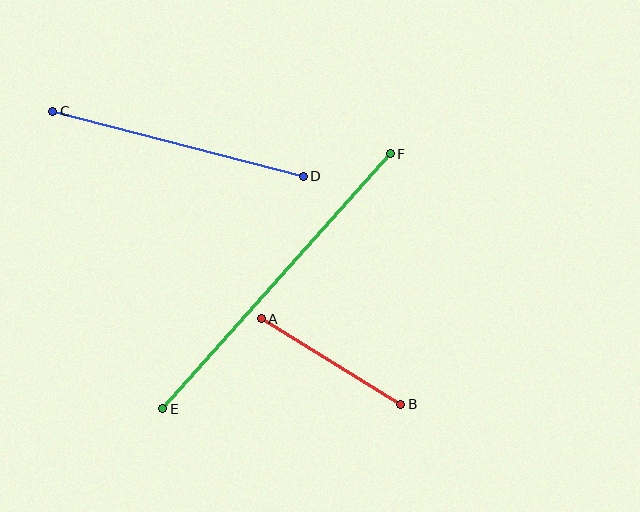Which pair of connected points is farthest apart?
Points E and F are farthest apart.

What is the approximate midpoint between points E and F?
The midpoint is at approximately (277, 281) pixels.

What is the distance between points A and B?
The distance is approximately 164 pixels.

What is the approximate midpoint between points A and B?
The midpoint is at approximately (331, 362) pixels.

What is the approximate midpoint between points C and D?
The midpoint is at approximately (178, 144) pixels.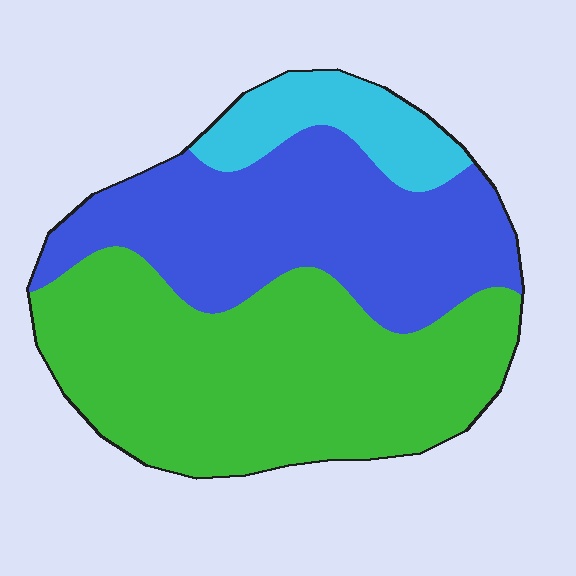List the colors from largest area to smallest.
From largest to smallest: green, blue, cyan.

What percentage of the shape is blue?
Blue takes up between a quarter and a half of the shape.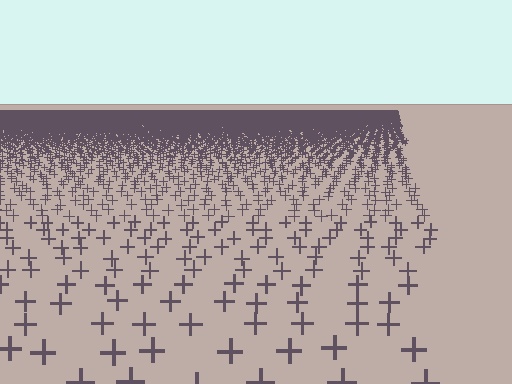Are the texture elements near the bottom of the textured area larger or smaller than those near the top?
Larger. Near the bottom, elements are closer to the viewer and appear at a bigger on-screen size.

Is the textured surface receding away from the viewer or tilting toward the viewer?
The surface is receding away from the viewer. Texture elements get smaller and denser toward the top.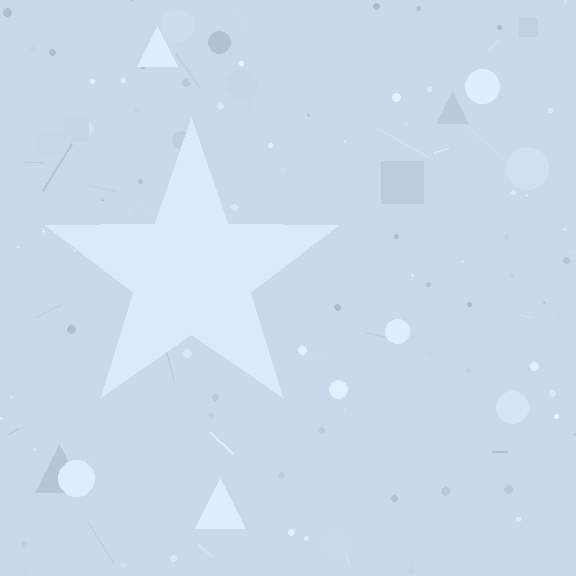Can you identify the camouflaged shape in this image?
The camouflaged shape is a star.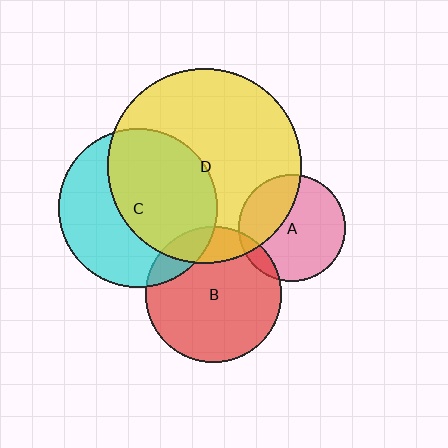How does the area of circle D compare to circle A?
Approximately 3.3 times.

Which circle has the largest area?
Circle D (yellow).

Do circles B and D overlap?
Yes.